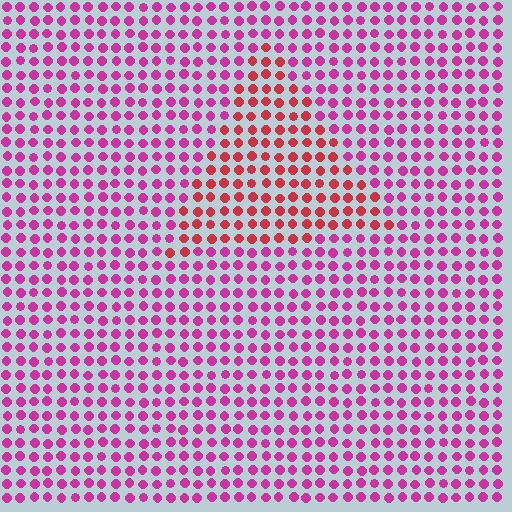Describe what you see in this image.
The image is filled with small magenta elements in a uniform arrangement. A triangle-shaped region is visible where the elements are tinted to a slightly different hue, forming a subtle color boundary.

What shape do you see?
I see a triangle.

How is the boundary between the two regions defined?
The boundary is defined purely by a slight shift in hue (about 35 degrees). Spacing, size, and orientation are identical on both sides.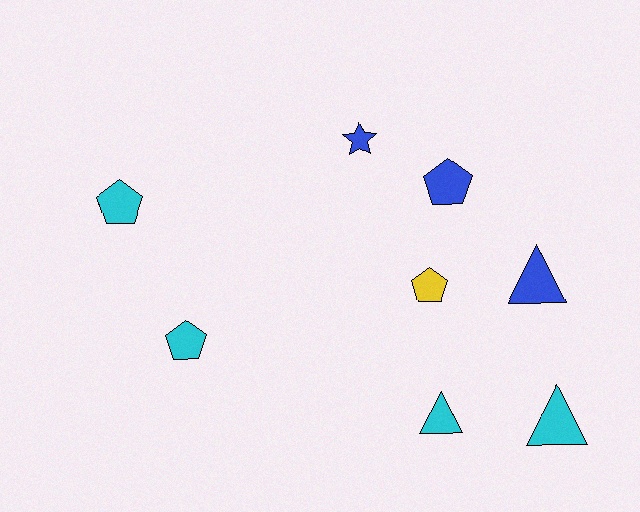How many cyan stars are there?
There are no cyan stars.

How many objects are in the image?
There are 8 objects.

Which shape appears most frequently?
Pentagon, with 4 objects.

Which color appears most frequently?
Cyan, with 4 objects.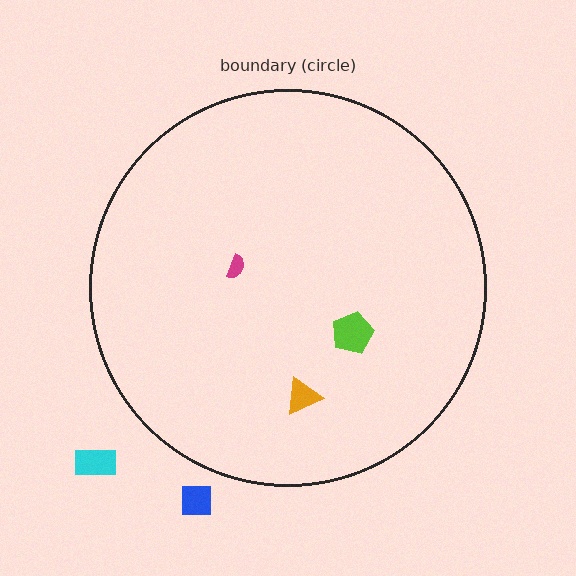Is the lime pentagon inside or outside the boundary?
Inside.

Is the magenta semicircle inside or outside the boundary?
Inside.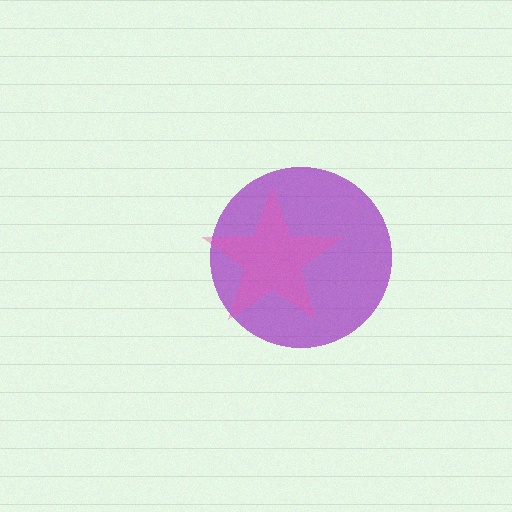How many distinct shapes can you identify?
There are 2 distinct shapes: a purple circle, a pink star.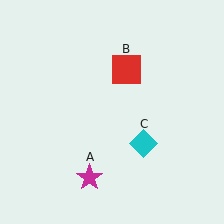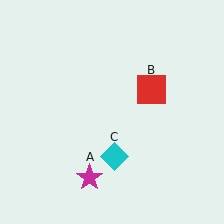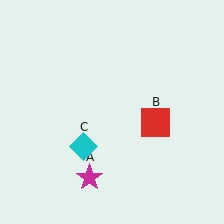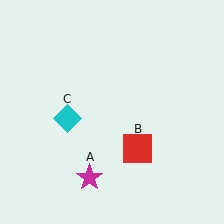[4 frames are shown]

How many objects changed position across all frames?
2 objects changed position: red square (object B), cyan diamond (object C).